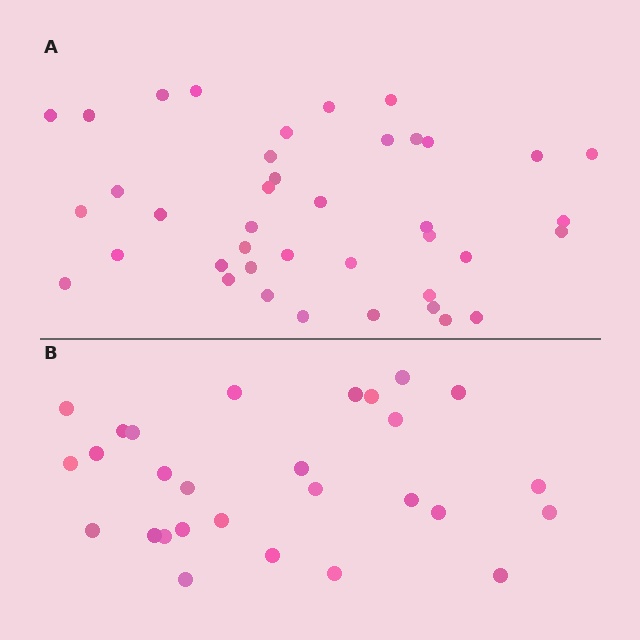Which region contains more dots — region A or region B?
Region A (the top region) has more dots.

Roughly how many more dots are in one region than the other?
Region A has roughly 12 or so more dots than region B.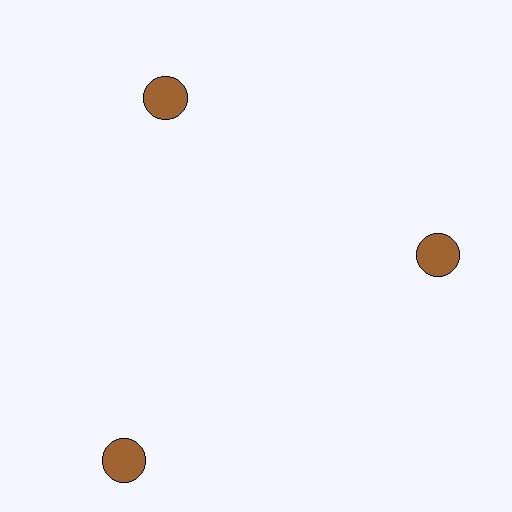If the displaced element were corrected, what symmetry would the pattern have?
It would have 3-fold rotational symmetry — the pattern would map onto itself every 120 degrees.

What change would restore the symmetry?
The symmetry would be restored by moving it inward, back onto the ring so that all 3 circles sit at equal angles and equal distance from the center.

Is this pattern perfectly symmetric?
No. The 3 brown circles are arranged in a ring, but one element near the 7 o'clock position is pushed outward from the center, breaking the 3-fold rotational symmetry.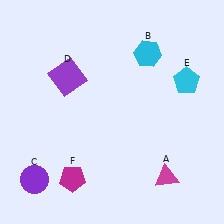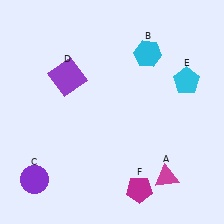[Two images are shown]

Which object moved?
The magenta pentagon (F) moved right.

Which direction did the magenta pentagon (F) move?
The magenta pentagon (F) moved right.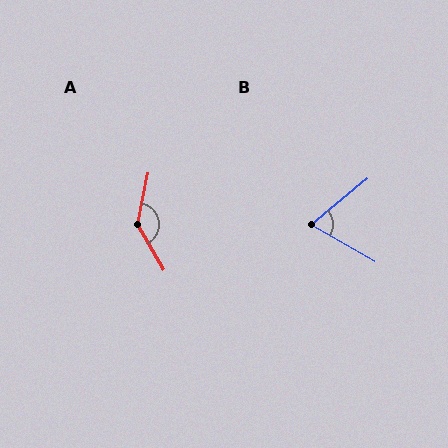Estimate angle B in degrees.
Approximately 69 degrees.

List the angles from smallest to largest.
B (69°), A (138°).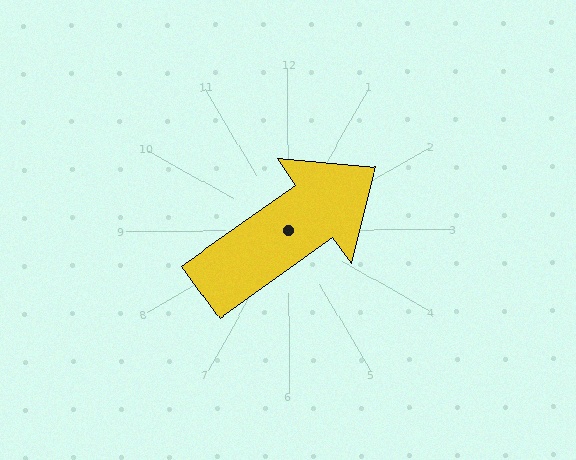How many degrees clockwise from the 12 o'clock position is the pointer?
Approximately 55 degrees.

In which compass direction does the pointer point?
Northeast.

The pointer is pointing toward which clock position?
Roughly 2 o'clock.